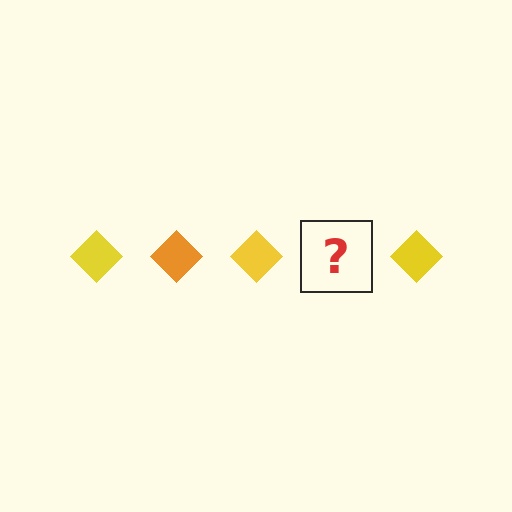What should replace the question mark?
The question mark should be replaced with an orange diamond.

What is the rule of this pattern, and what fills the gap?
The rule is that the pattern cycles through yellow, orange diamonds. The gap should be filled with an orange diamond.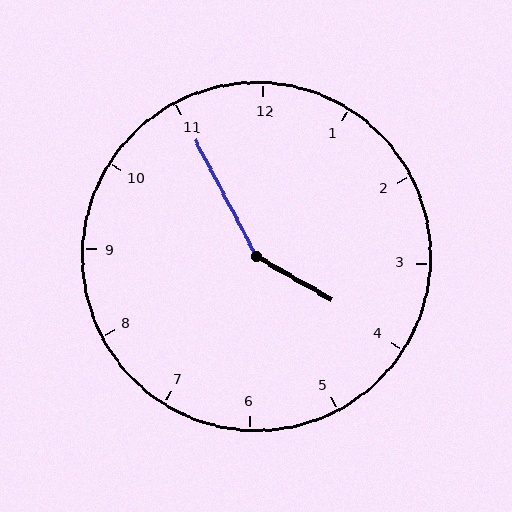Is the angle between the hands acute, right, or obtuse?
It is obtuse.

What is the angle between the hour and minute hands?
Approximately 148 degrees.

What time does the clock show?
3:55.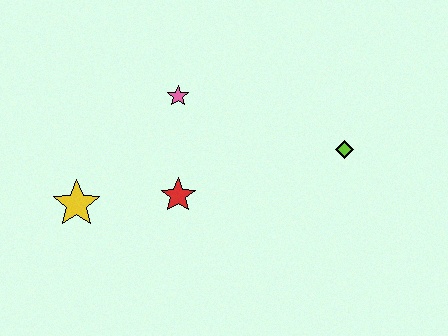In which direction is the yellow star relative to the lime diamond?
The yellow star is to the left of the lime diamond.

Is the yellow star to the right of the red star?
No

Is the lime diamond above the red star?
Yes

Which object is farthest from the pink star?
The lime diamond is farthest from the pink star.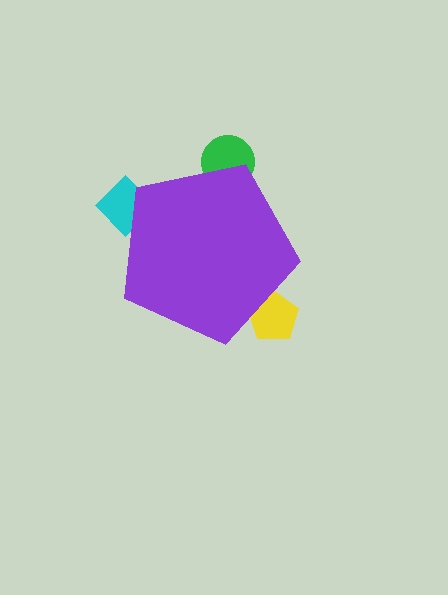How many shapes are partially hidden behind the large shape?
3 shapes are partially hidden.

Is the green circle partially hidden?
Yes, the green circle is partially hidden behind the purple pentagon.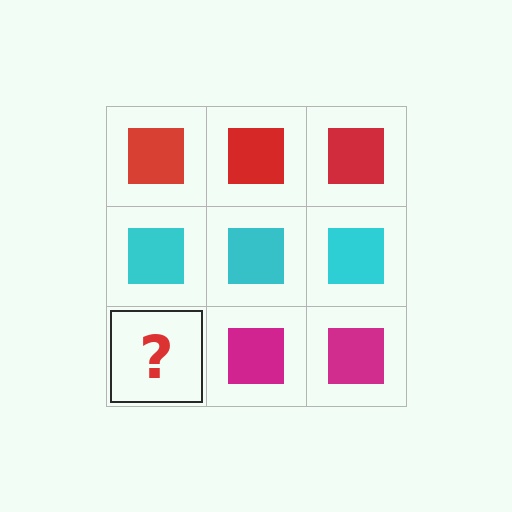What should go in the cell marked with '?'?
The missing cell should contain a magenta square.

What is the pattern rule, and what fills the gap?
The rule is that each row has a consistent color. The gap should be filled with a magenta square.